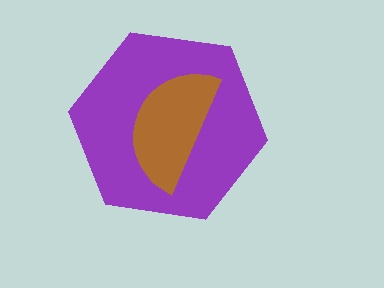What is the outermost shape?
The purple hexagon.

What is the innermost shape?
The brown semicircle.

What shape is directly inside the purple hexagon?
The brown semicircle.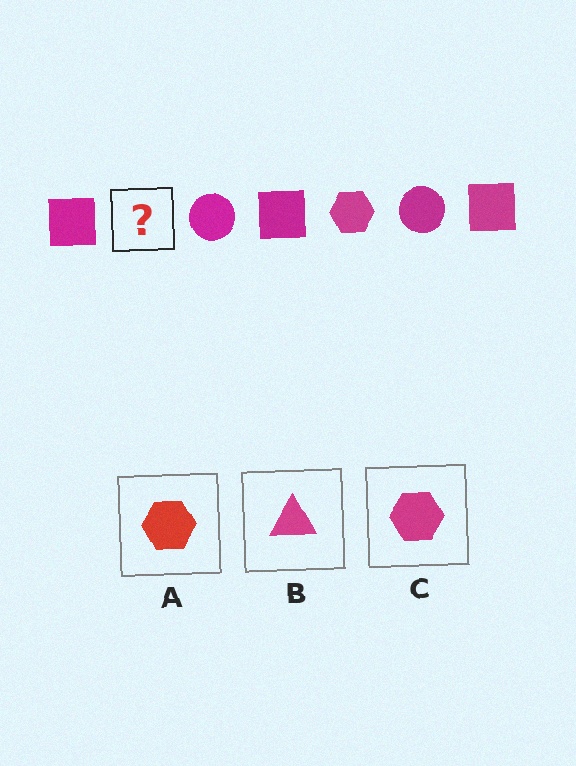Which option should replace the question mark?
Option C.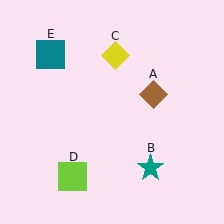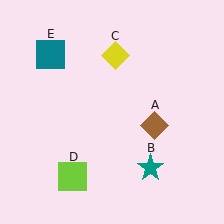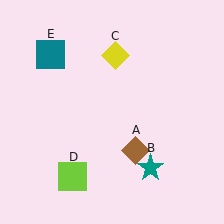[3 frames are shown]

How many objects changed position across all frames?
1 object changed position: brown diamond (object A).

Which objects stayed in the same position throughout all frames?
Teal star (object B) and yellow diamond (object C) and lime square (object D) and teal square (object E) remained stationary.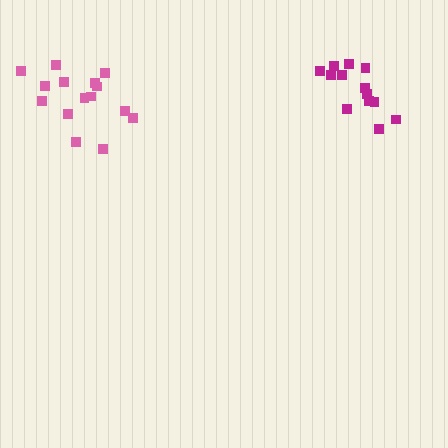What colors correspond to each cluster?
The clusters are colored: pink, magenta.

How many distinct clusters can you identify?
There are 2 distinct clusters.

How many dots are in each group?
Group 1: 15 dots, Group 2: 13 dots (28 total).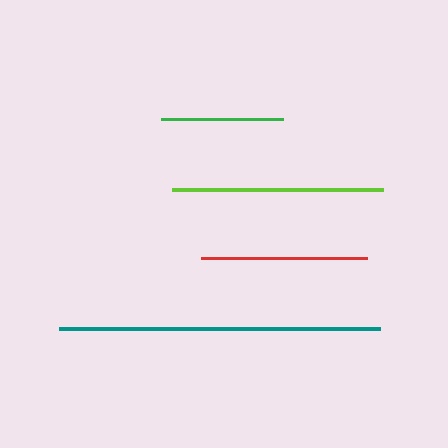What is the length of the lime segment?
The lime segment is approximately 211 pixels long.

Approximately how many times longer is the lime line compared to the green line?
The lime line is approximately 1.7 times the length of the green line.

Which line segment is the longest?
The teal line is the longest at approximately 320 pixels.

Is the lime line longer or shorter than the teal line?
The teal line is longer than the lime line.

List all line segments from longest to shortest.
From longest to shortest: teal, lime, red, green.